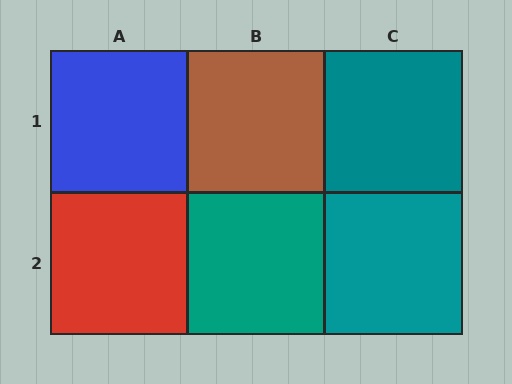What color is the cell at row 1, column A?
Blue.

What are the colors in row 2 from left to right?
Red, teal, teal.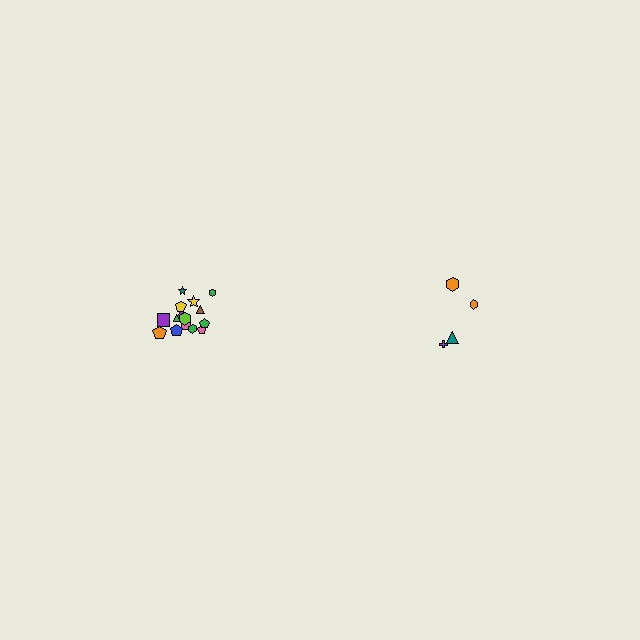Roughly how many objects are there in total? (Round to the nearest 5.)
Roughly 20 objects in total.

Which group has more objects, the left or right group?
The left group.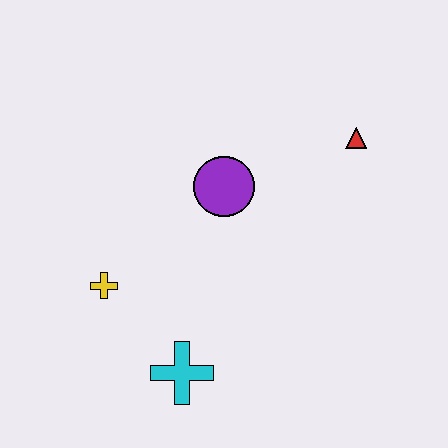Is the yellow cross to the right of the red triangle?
No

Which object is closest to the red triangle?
The purple circle is closest to the red triangle.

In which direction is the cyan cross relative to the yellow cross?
The cyan cross is below the yellow cross.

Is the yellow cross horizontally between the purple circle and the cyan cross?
No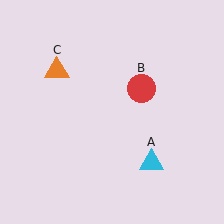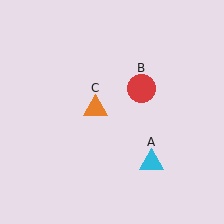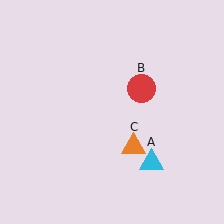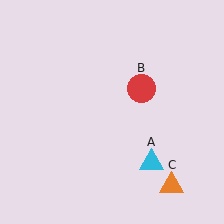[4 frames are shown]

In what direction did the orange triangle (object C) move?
The orange triangle (object C) moved down and to the right.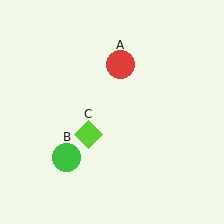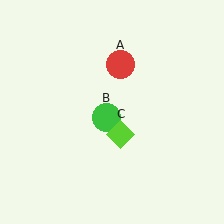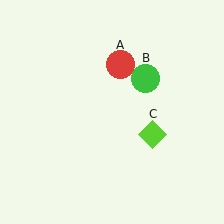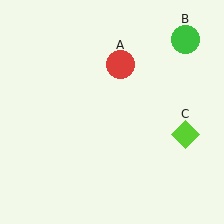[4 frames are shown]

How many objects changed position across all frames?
2 objects changed position: green circle (object B), lime diamond (object C).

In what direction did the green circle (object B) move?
The green circle (object B) moved up and to the right.